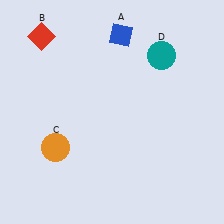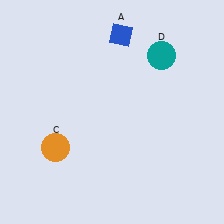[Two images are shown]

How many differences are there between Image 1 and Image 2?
There is 1 difference between the two images.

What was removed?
The red diamond (B) was removed in Image 2.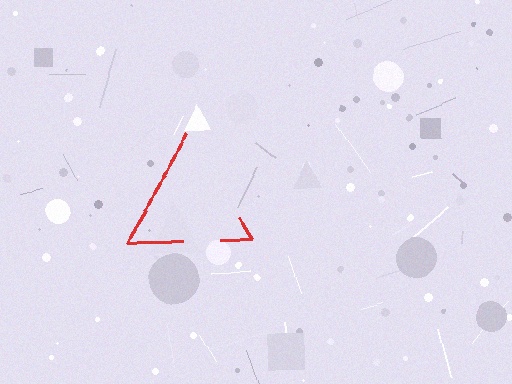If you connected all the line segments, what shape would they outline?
They would outline a triangle.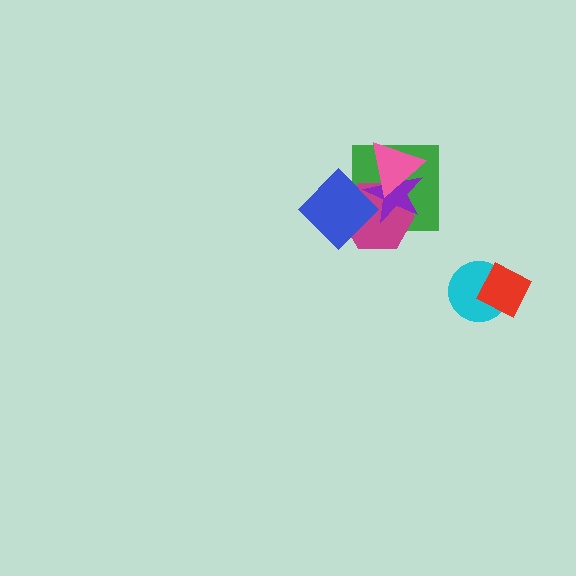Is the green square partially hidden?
Yes, it is partially covered by another shape.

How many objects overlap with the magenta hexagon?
4 objects overlap with the magenta hexagon.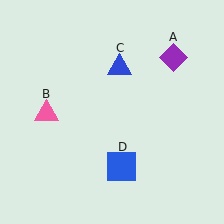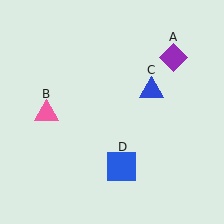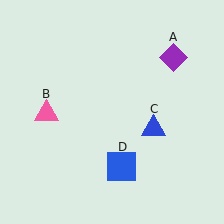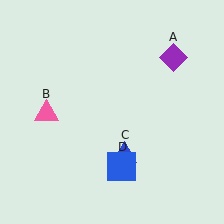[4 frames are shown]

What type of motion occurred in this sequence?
The blue triangle (object C) rotated clockwise around the center of the scene.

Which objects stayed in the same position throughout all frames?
Purple diamond (object A) and pink triangle (object B) and blue square (object D) remained stationary.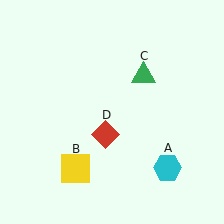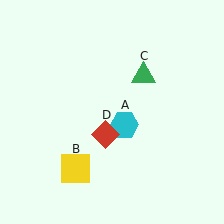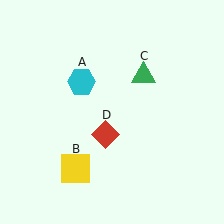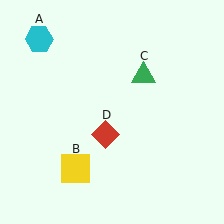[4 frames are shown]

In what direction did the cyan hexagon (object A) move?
The cyan hexagon (object A) moved up and to the left.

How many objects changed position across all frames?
1 object changed position: cyan hexagon (object A).